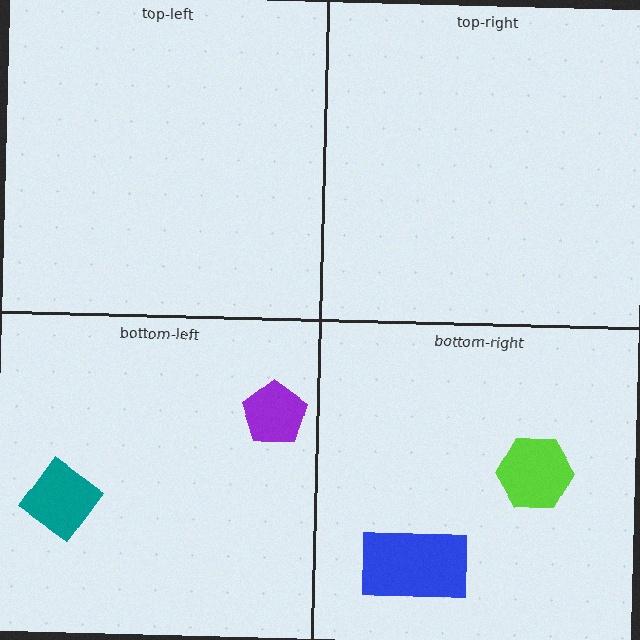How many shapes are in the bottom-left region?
2.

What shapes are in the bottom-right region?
The blue rectangle, the lime hexagon.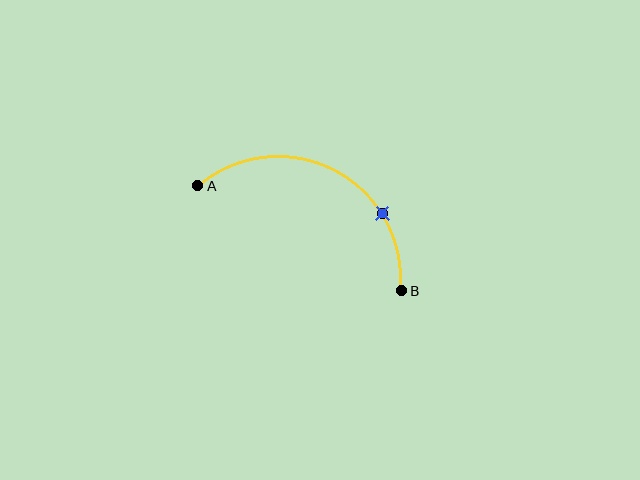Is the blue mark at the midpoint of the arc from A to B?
No. The blue mark lies on the arc but is closer to endpoint B. The arc midpoint would be at the point on the curve equidistant along the arc from both A and B.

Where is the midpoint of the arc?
The arc midpoint is the point on the curve farthest from the straight line joining A and B. It sits above that line.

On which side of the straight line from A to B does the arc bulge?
The arc bulges above the straight line connecting A and B.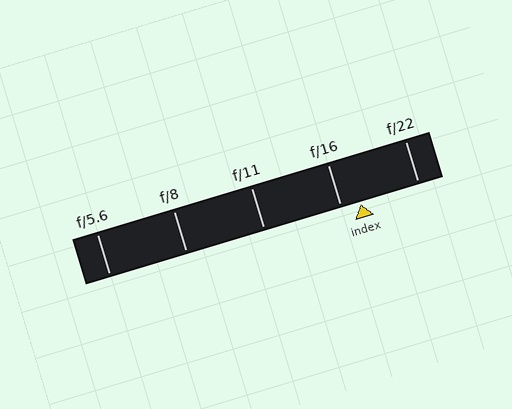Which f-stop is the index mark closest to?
The index mark is closest to f/16.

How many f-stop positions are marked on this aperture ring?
There are 5 f-stop positions marked.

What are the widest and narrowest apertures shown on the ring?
The widest aperture shown is f/5.6 and the narrowest is f/22.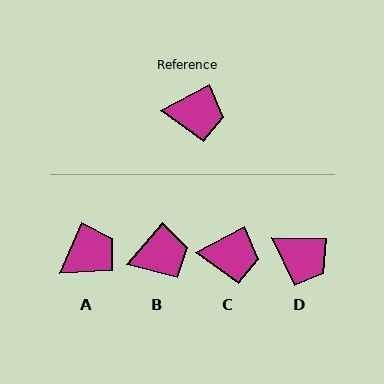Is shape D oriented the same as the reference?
No, it is off by about 29 degrees.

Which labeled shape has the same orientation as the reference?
C.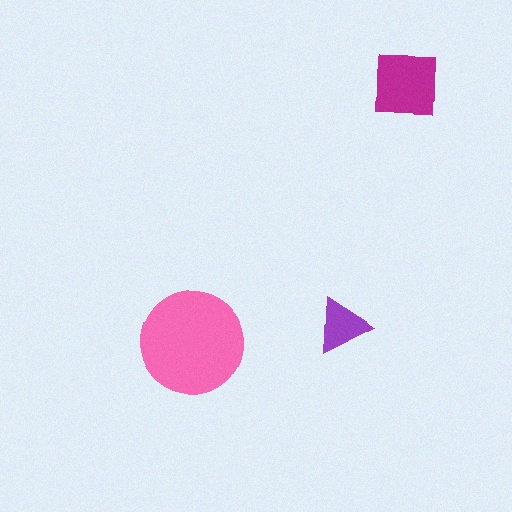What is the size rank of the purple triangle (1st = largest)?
3rd.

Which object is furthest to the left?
The pink circle is leftmost.